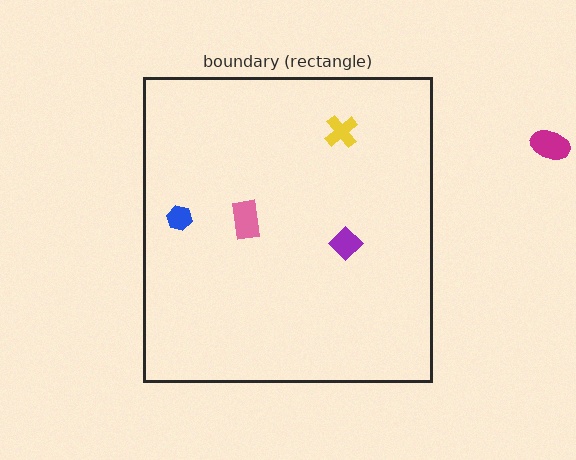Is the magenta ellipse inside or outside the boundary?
Outside.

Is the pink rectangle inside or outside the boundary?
Inside.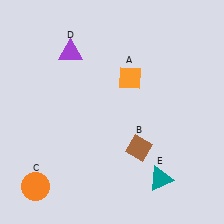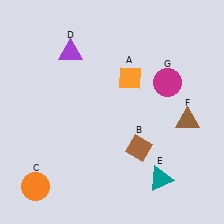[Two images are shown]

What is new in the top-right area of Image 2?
A magenta circle (G) was added in the top-right area of Image 2.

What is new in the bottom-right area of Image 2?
A brown triangle (F) was added in the bottom-right area of Image 2.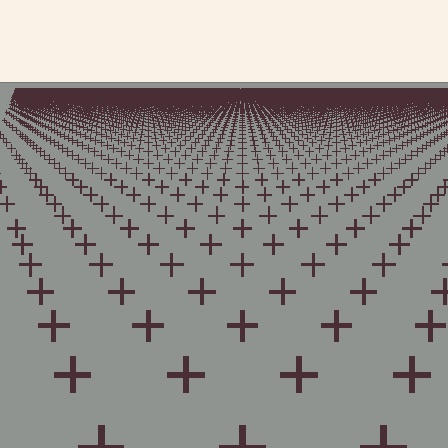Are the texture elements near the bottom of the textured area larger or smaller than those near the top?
Larger. Near the bottom, elements are closer to the viewer and appear at a bigger on-screen size.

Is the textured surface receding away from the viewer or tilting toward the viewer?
The surface is receding away from the viewer. Texture elements get smaller and denser toward the top.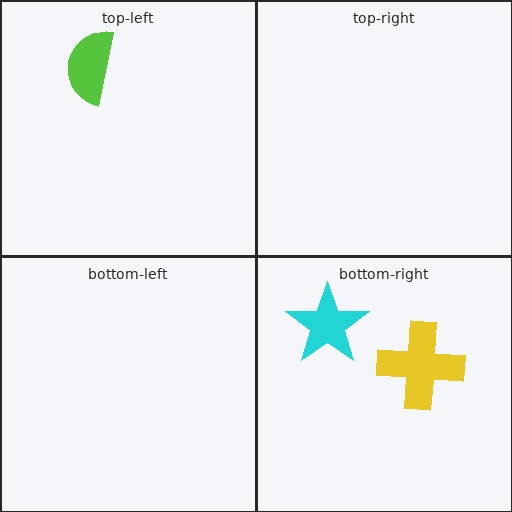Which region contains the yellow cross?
The bottom-right region.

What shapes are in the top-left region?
The lime semicircle.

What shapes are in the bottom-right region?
The cyan star, the yellow cross.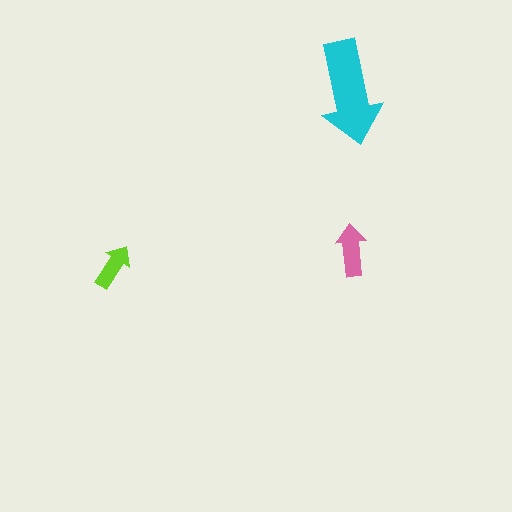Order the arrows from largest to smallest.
the cyan one, the pink one, the lime one.